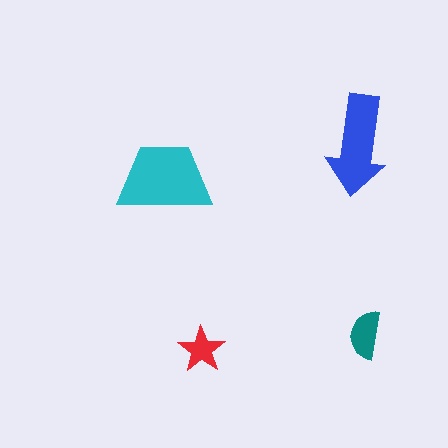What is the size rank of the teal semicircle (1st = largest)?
3rd.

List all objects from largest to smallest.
The cyan trapezoid, the blue arrow, the teal semicircle, the red star.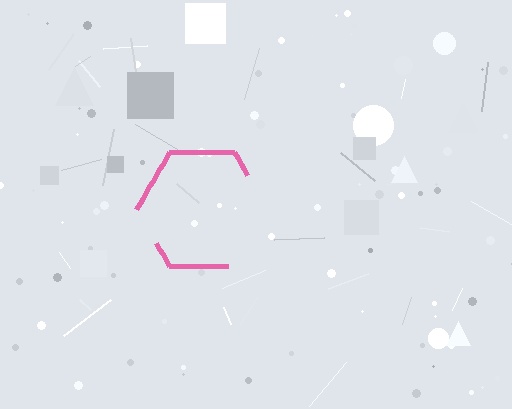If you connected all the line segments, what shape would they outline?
They would outline a hexagon.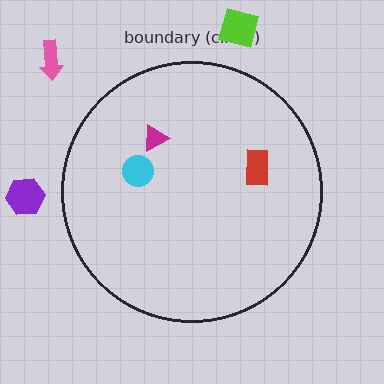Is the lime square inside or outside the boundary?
Outside.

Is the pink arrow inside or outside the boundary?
Outside.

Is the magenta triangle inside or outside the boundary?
Inside.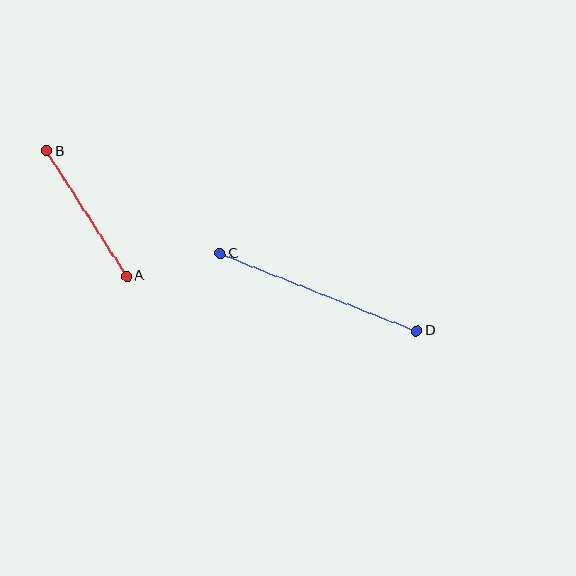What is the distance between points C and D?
The distance is approximately 211 pixels.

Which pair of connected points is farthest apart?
Points C and D are farthest apart.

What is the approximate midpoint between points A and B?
The midpoint is at approximately (87, 213) pixels.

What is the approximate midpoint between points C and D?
The midpoint is at approximately (319, 292) pixels.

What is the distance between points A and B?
The distance is approximately 148 pixels.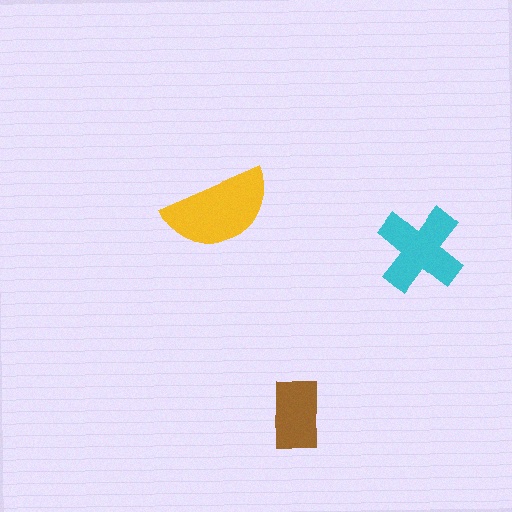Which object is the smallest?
The brown rectangle.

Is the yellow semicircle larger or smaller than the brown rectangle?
Larger.